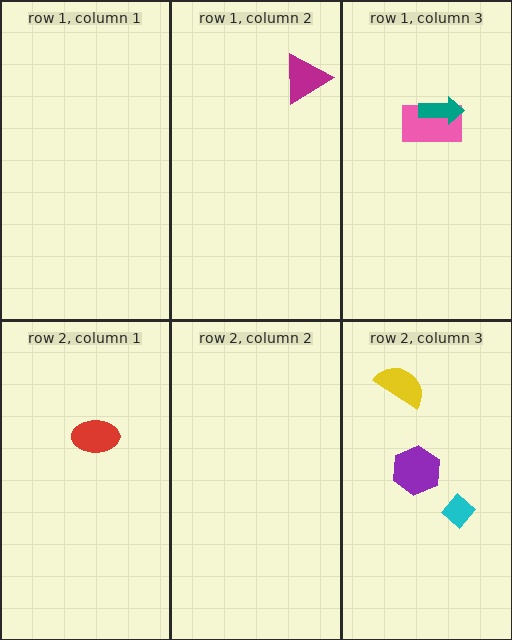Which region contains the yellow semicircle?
The row 2, column 3 region.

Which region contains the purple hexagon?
The row 2, column 3 region.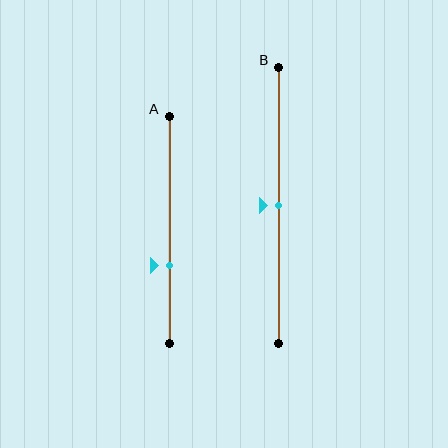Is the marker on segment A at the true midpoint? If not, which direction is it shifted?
No, the marker on segment A is shifted downward by about 16% of the segment length.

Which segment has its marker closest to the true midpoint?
Segment B has its marker closest to the true midpoint.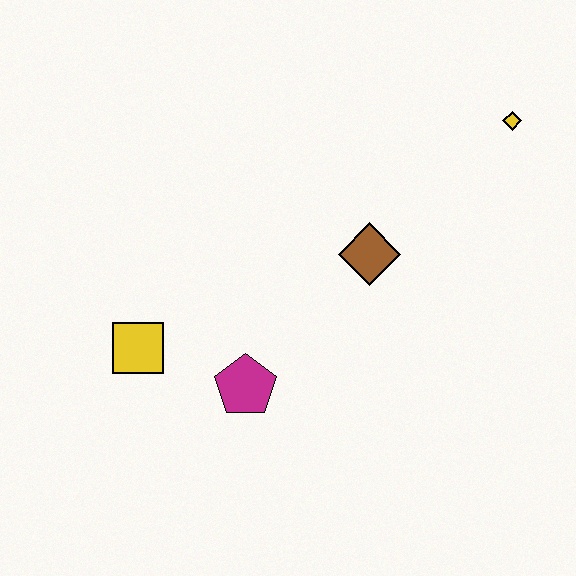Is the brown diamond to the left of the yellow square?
No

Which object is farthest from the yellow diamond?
The yellow square is farthest from the yellow diamond.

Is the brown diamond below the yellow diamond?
Yes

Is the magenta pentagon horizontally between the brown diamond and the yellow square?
Yes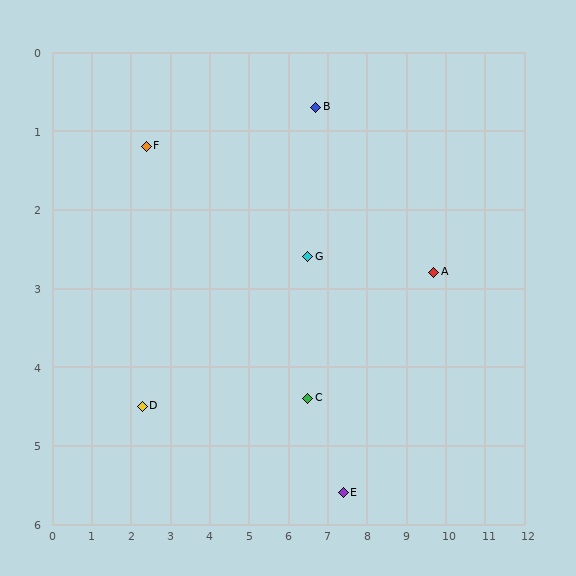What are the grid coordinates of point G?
Point G is at approximately (6.5, 2.6).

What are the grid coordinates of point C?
Point C is at approximately (6.5, 4.4).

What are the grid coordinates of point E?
Point E is at approximately (7.4, 5.6).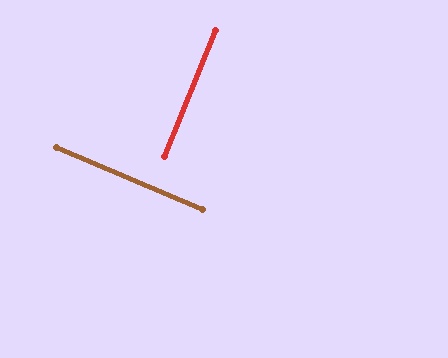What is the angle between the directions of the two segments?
Approximately 89 degrees.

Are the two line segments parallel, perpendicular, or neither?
Perpendicular — they meet at approximately 89°.